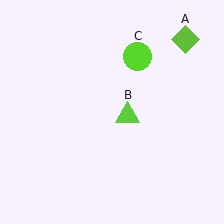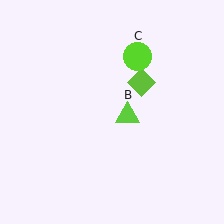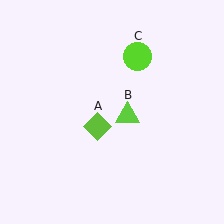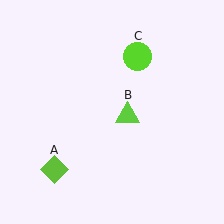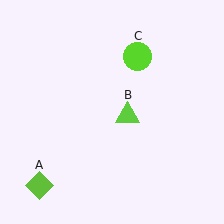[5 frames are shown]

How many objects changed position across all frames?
1 object changed position: lime diamond (object A).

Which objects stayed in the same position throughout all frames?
Lime triangle (object B) and lime circle (object C) remained stationary.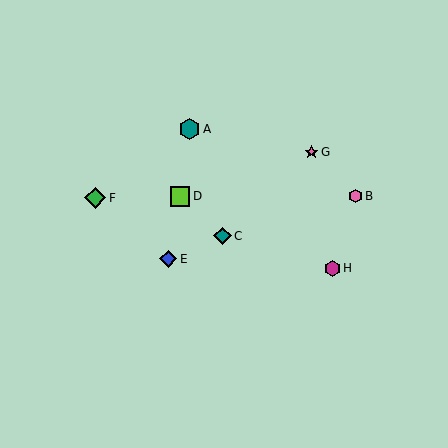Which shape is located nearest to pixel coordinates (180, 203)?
The lime square (labeled D) at (180, 196) is nearest to that location.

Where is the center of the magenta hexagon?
The center of the magenta hexagon is at (332, 268).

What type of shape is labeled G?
Shape G is a pink star.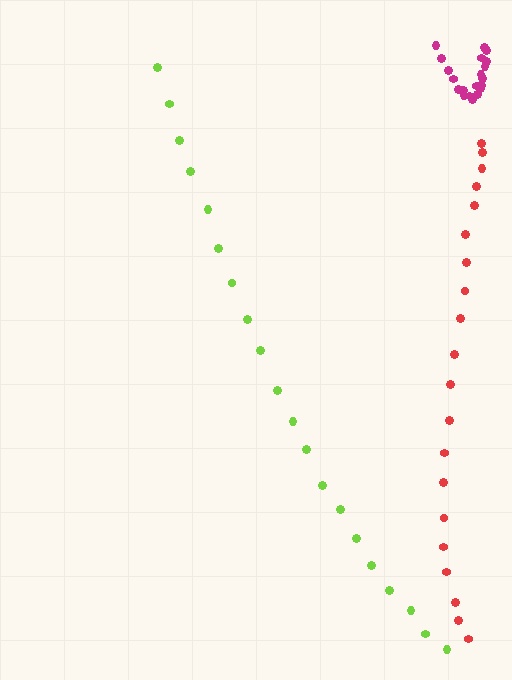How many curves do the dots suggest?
There are 3 distinct paths.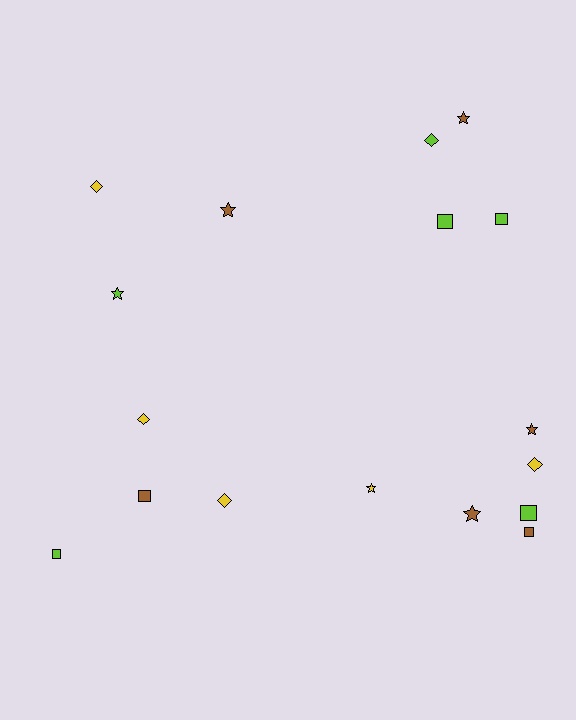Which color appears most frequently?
Brown, with 6 objects.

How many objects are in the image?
There are 17 objects.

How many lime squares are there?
There are 4 lime squares.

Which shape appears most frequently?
Star, with 6 objects.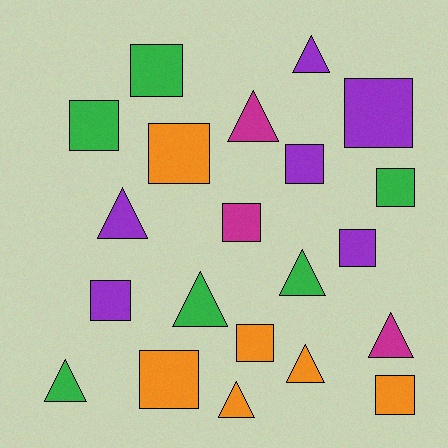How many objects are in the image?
There are 21 objects.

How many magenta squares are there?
There is 1 magenta square.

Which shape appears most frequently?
Square, with 12 objects.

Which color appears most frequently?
Purple, with 6 objects.